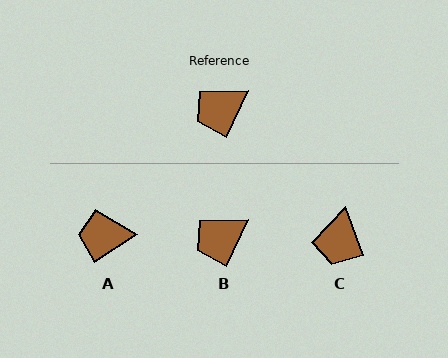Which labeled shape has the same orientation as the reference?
B.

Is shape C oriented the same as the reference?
No, it is off by about 44 degrees.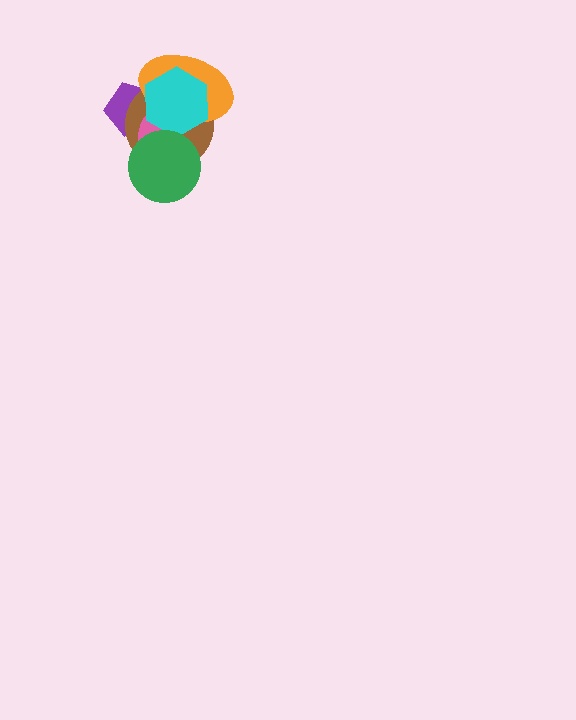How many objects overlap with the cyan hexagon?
4 objects overlap with the cyan hexagon.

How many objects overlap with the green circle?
2 objects overlap with the green circle.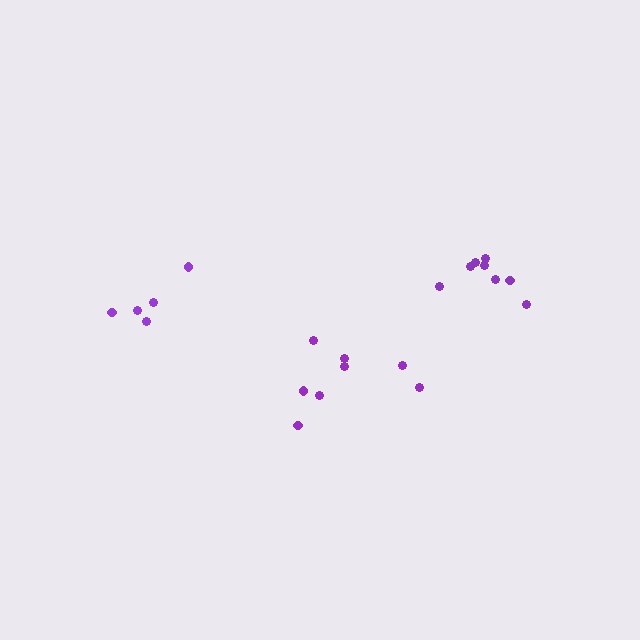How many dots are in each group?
Group 1: 8 dots, Group 2: 8 dots, Group 3: 5 dots (21 total).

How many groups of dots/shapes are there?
There are 3 groups.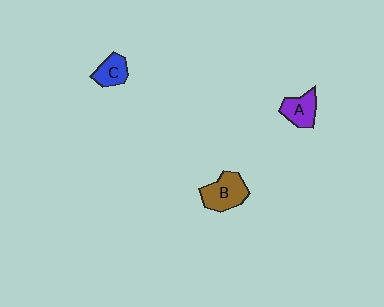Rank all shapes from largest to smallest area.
From largest to smallest: B (brown), A (purple), C (blue).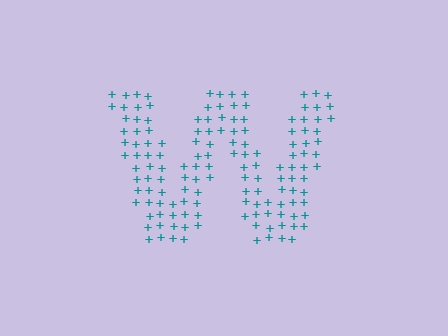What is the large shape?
The large shape is the letter W.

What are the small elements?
The small elements are plus signs.